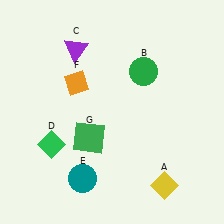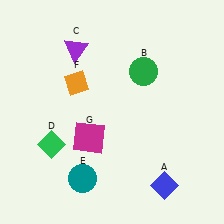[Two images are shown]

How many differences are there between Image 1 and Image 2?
There are 2 differences between the two images.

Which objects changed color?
A changed from yellow to blue. G changed from green to magenta.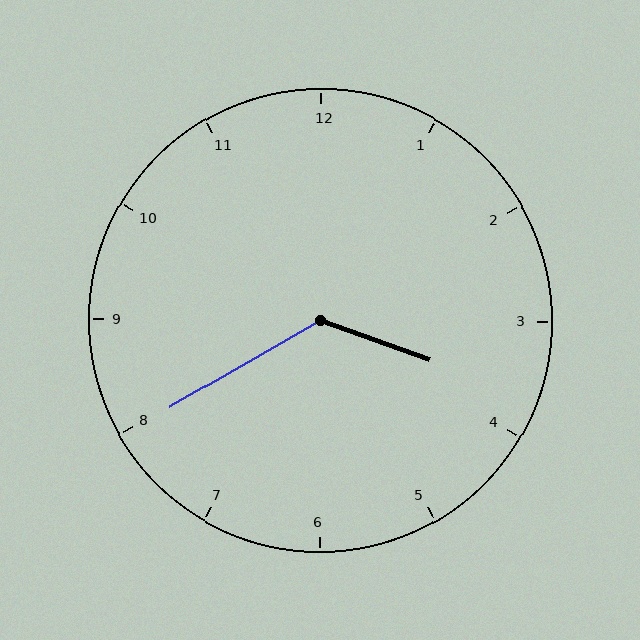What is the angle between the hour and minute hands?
Approximately 130 degrees.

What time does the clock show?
3:40.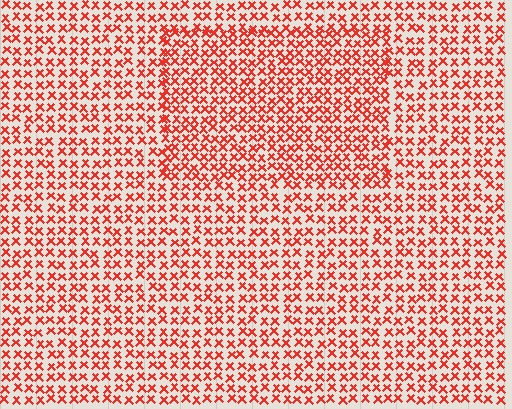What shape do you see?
I see a rectangle.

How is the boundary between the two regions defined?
The boundary is defined by a change in element density (approximately 1.4x ratio). All elements are the same color, size, and shape.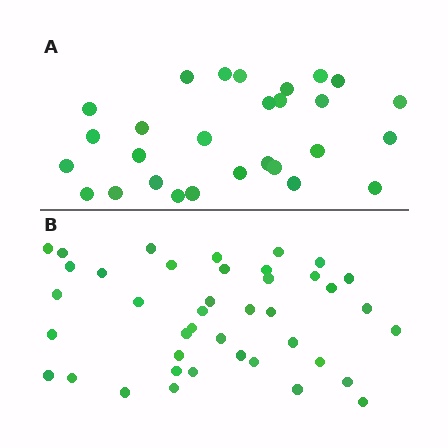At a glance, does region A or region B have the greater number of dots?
Region B (the bottom region) has more dots.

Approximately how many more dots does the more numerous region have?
Region B has approximately 15 more dots than region A.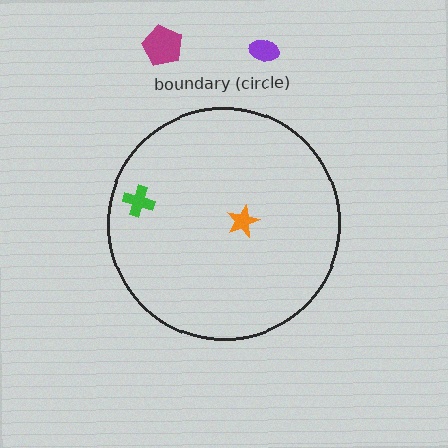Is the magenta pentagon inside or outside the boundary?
Outside.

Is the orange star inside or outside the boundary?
Inside.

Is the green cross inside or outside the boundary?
Inside.